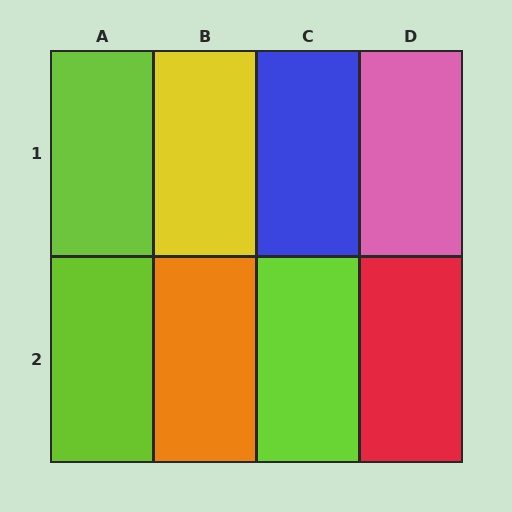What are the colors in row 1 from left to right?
Lime, yellow, blue, pink.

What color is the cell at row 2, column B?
Orange.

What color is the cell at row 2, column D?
Red.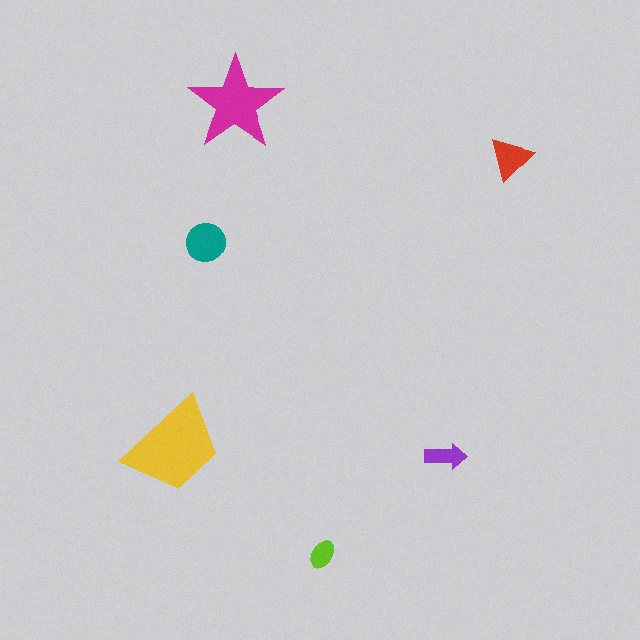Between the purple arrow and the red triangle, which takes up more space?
The red triangle.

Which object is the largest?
The yellow trapezoid.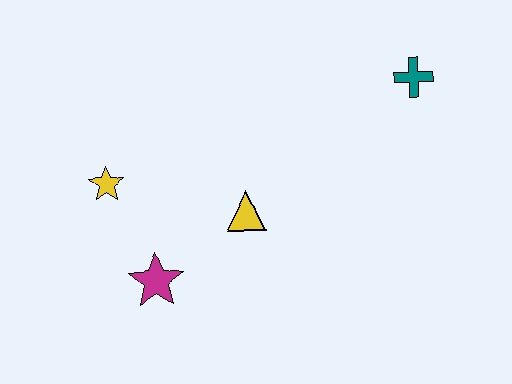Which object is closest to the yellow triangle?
The magenta star is closest to the yellow triangle.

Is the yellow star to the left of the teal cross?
Yes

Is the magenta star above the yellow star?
No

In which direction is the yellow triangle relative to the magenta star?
The yellow triangle is to the right of the magenta star.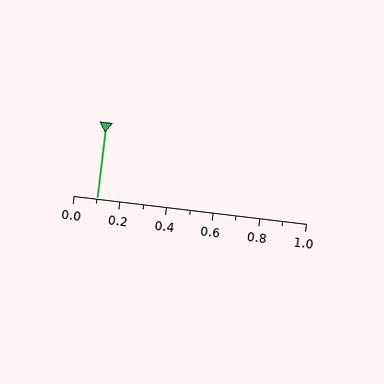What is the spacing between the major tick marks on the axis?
The major ticks are spaced 0.2 apart.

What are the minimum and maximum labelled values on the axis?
The axis runs from 0.0 to 1.0.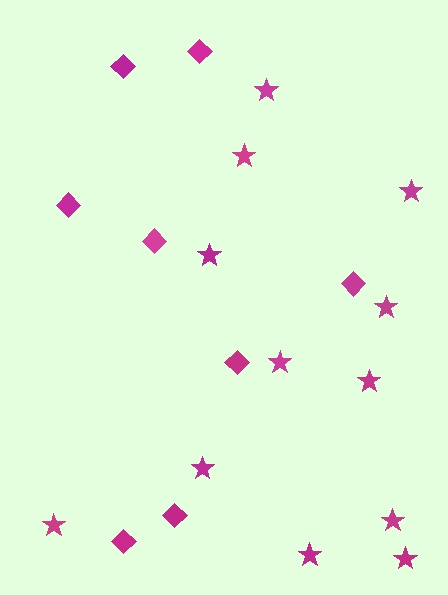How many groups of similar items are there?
There are 2 groups: one group of diamonds (8) and one group of stars (12).